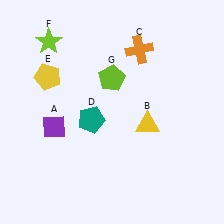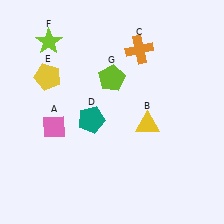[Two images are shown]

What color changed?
The diamond (A) changed from purple in Image 1 to pink in Image 2.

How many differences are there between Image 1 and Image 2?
There is 1 difference between the two images.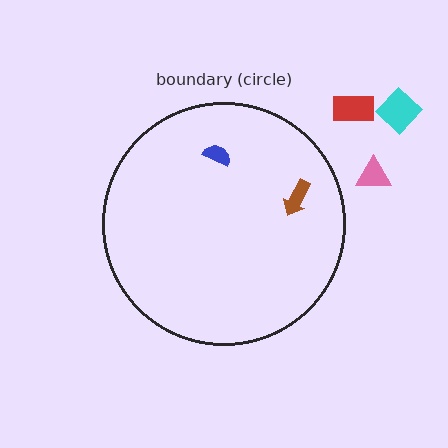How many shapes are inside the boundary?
2 inside, 3 outside.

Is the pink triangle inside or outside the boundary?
Outside.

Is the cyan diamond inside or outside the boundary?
Outside.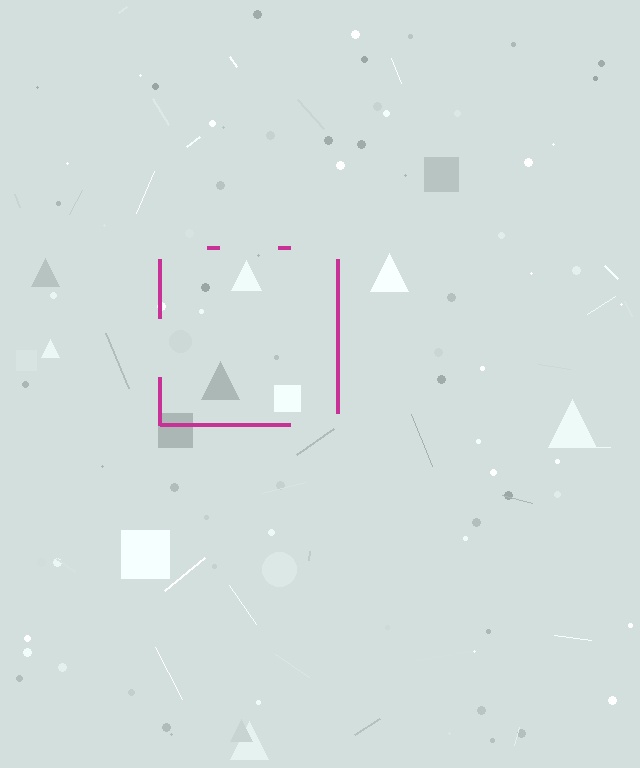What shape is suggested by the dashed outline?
The dashed outline suggests a square.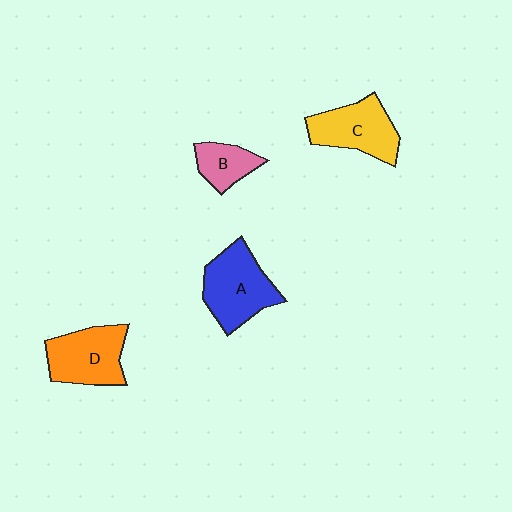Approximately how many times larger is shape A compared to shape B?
Approximately 2.0 times.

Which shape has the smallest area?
Shape B (pink).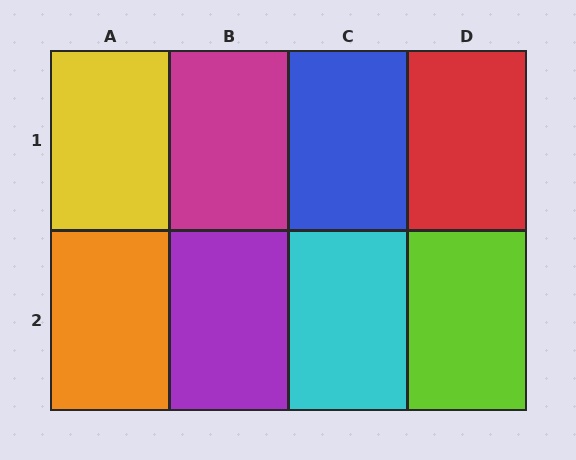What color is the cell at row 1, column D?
Red.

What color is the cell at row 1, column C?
Blue.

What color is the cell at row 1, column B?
Magenta.